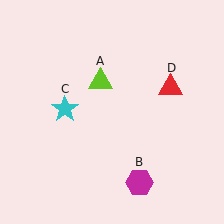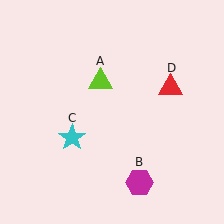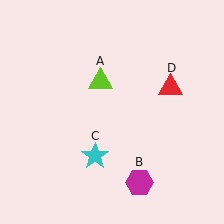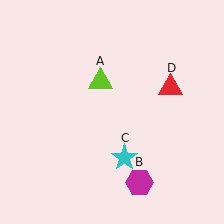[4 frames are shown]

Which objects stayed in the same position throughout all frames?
Lime triangle (object A) and magenta hexagon (object B) and red triangle (object D) remained stationary.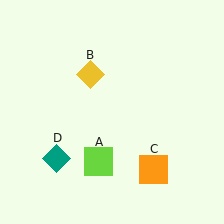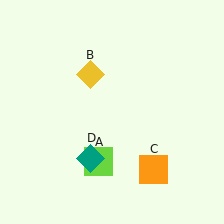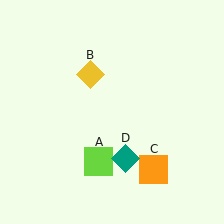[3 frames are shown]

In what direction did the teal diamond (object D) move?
The teal diamond (object D) moved right.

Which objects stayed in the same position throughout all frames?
Lime square (object A) and yellow diamond (object B) and orange square (object C) remained stationary.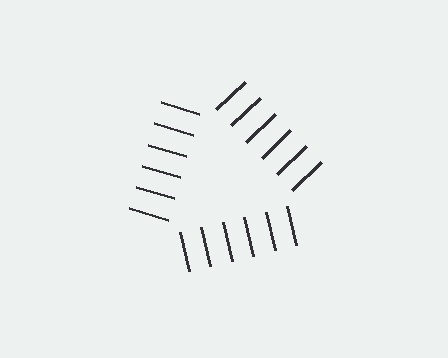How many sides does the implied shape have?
3 sides — the line-ends trace a triangle.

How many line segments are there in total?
18 — 6 along each of the 3 edges.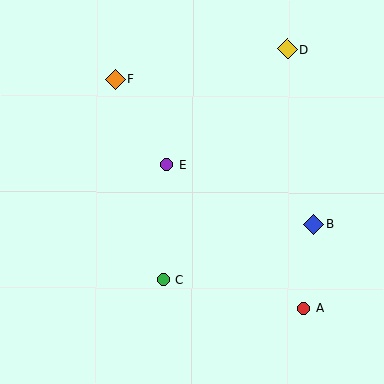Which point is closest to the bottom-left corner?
Point C is closest to the bottom-left corner.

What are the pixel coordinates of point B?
Point B is at (314, 224).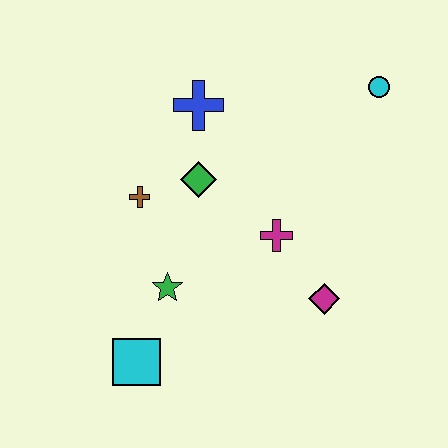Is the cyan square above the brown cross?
No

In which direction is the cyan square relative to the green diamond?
The cyan square is below the green diamond.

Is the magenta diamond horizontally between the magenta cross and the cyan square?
No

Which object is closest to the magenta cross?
The magenta diamond is closest to the magenta cross.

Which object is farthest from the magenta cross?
The cyan square is farthest from the magenta cross.